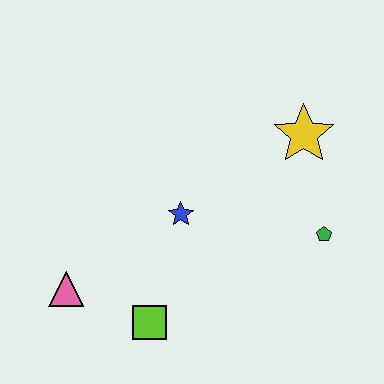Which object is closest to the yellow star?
The green pentagon is closest to the yellow star.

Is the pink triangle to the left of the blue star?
Yes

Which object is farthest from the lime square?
The yellow star is farthest from the lime square.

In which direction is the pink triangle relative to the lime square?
The pink triangle is to the left of the lime square.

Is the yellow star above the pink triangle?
Yes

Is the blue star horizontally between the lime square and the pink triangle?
No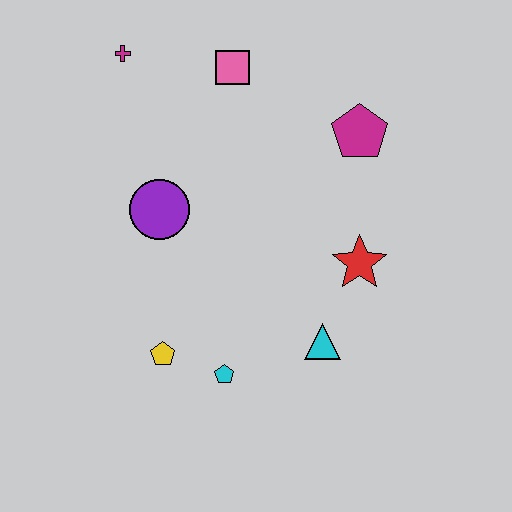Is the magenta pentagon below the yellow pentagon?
No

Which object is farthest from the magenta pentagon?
The yellow pentagon is farthest from the magenta pentagon.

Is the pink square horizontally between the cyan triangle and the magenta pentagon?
No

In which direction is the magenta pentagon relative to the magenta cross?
The magenta pentagon is to the right of the magenta cross.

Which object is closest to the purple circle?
The yellow pentagon is closest to the purple circle.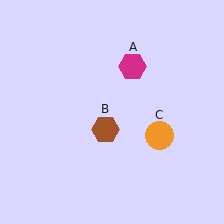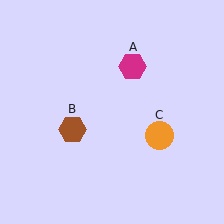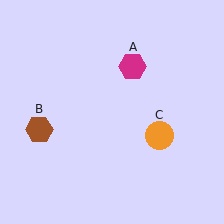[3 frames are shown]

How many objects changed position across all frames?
1 object changed position: brown hexagon (object B).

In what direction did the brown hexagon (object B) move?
The brown hexagon (object B) moved left.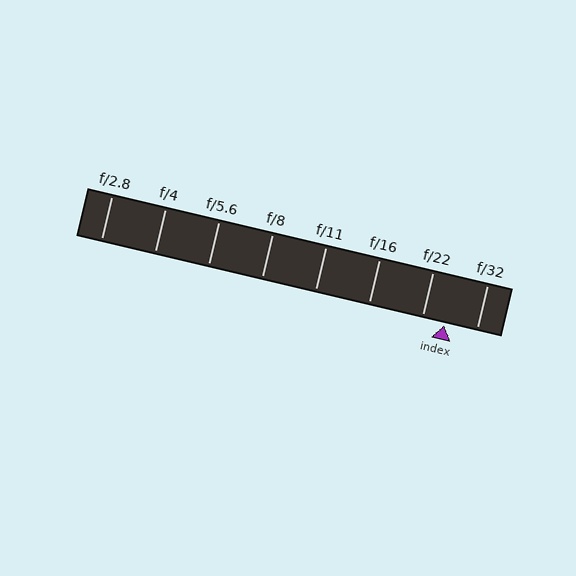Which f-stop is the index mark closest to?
The index mark is closest to f/22.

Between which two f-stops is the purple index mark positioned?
The index mark is between f/22 and f/32.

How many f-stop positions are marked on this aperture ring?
There are 8 f-stop positions marked.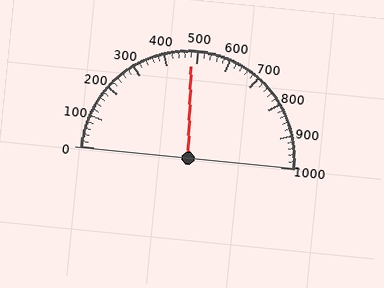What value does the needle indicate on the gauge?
The needle indicates approximately 480.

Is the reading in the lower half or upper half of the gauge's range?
The reading is in the lower half of the range (0 to 1000).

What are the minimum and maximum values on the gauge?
The gauge ranges from 0 to 1000.